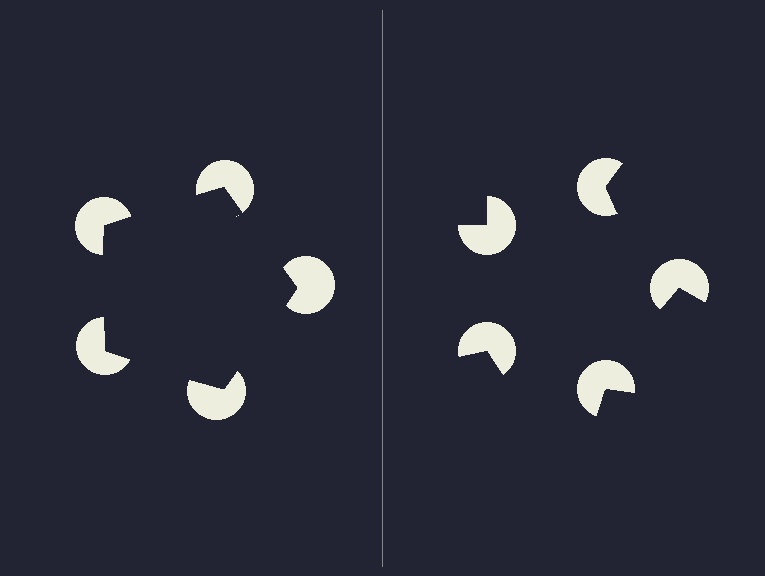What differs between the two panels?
The pac-man discs are positioned identically on both sides; only the wedge orientations differ. On the left they align to a pentagon; on the right they are misaligned.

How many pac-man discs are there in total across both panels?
10 — 5 on each side.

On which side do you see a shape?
An illusory pentagon appears on the left side. On the right side the wedge cuts are rotated, so no coherent shape forms.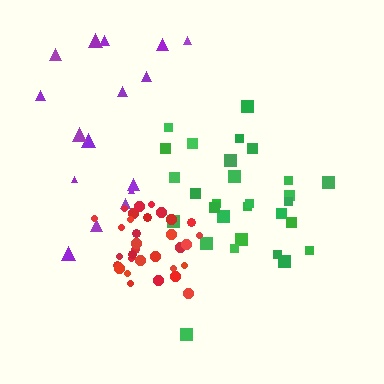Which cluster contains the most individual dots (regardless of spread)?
Red (32).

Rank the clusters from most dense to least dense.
red, green, purple.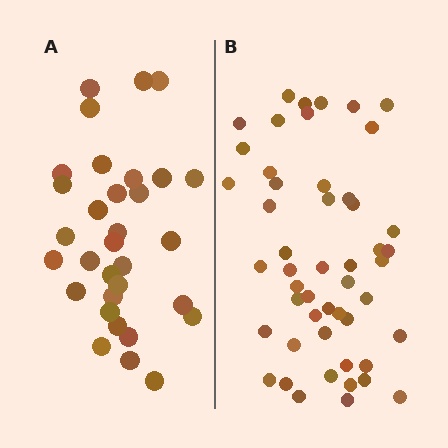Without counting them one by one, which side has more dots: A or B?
Region B (the right region) has more dots.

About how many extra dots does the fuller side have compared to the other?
Region B has approximately 20 more dots than region A.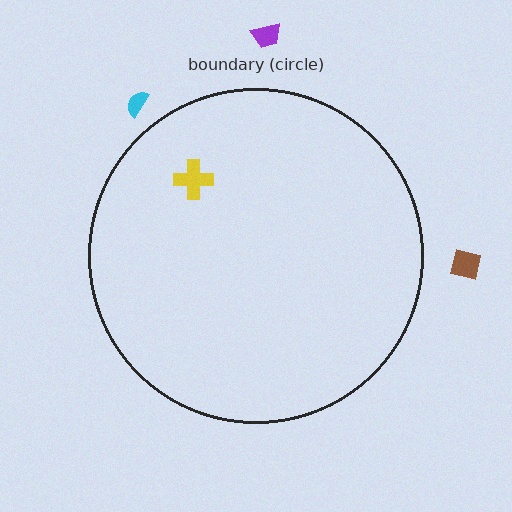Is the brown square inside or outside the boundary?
Outside.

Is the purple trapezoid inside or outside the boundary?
Outside.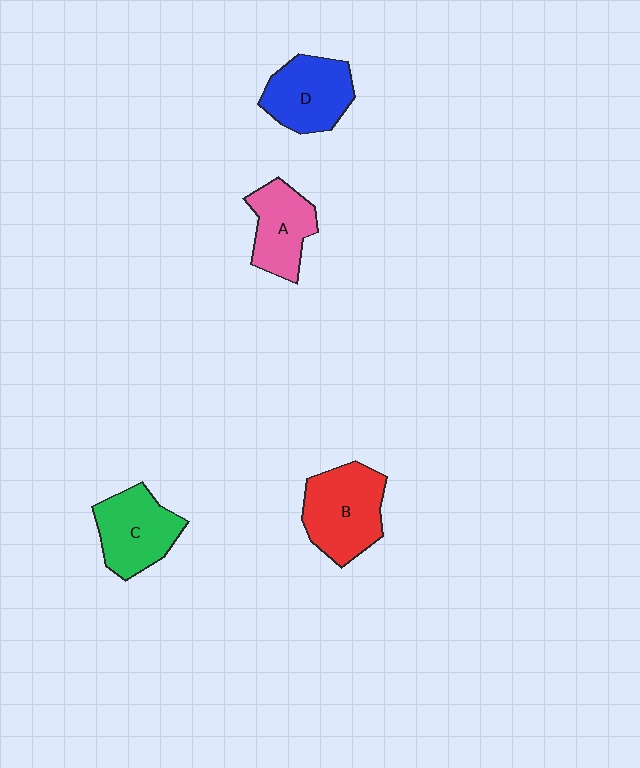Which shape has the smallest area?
Shape A (pink).